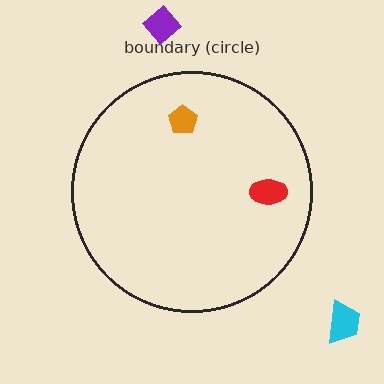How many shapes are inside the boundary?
2 inside, 2 outside.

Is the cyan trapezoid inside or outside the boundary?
Outside.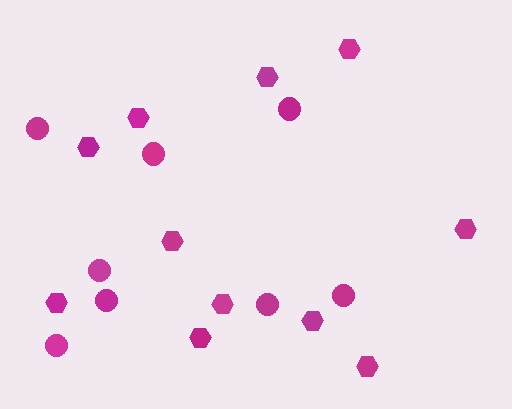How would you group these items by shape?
There are 2 groups: one group of hexagons (11) and one group of circles (8).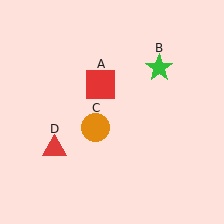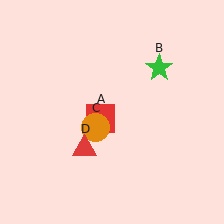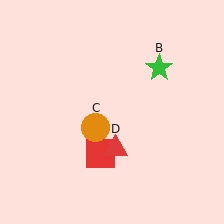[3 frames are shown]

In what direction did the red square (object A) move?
The red square (object A) moved down.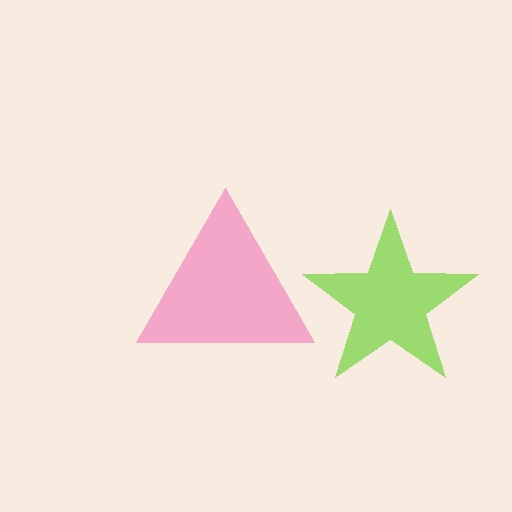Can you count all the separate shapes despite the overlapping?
Yes, there are 2 separate shapes.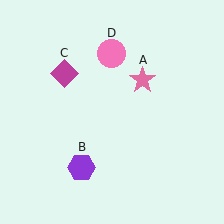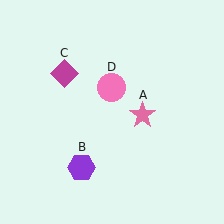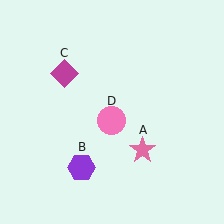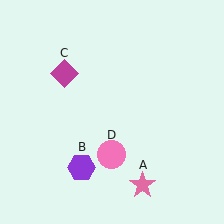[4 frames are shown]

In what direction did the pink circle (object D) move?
The pink circle (object D) moved down.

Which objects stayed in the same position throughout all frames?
Purple hexagon (object B) and magenta diamond (object C) remained stationary.